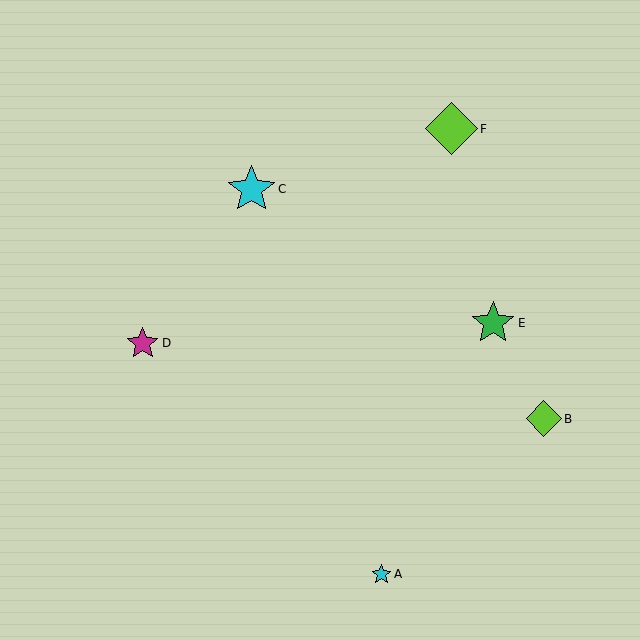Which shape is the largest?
The lime diamond (labeled F) is the largest.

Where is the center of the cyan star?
The center of the cyan star is at (251, 189).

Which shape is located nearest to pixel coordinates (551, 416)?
The lime diamond (labeled B) at (544, 419) is nearest to that location.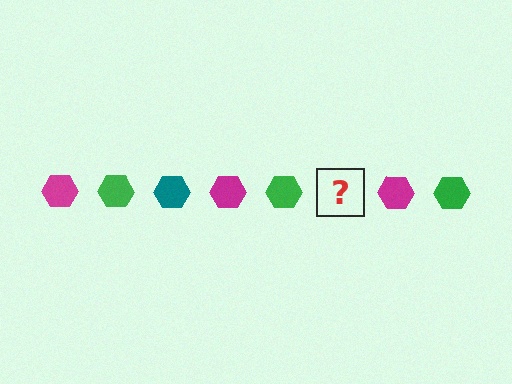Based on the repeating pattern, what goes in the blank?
The blank should be a teal hexagon.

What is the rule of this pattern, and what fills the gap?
The rule is that the pattern cycles through magenta, green, teal hexagons. The gap should be filled with a teal hexagon.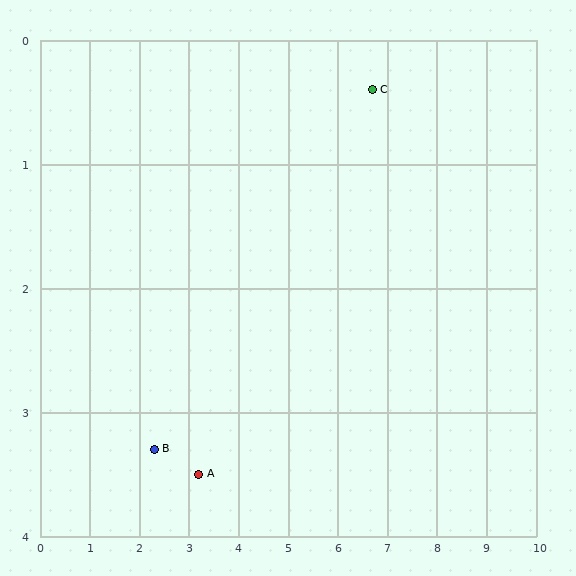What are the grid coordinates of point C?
Point C is at approximately (6.7, 0.4).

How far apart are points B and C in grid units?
Points B and C are about 5.3 grid units apart.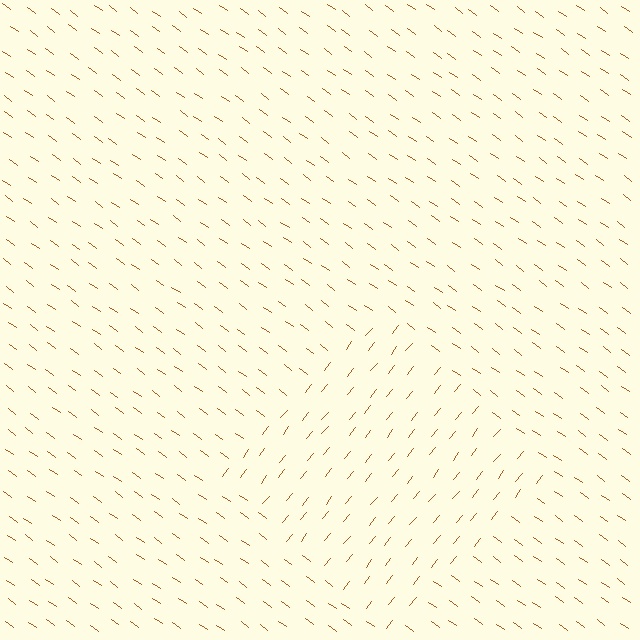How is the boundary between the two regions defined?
The boundary is defined purely by a change in line orientation (approximately 87 degrees difference). All lines are the same color and thickness.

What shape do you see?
I see a diamond.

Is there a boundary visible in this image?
Yes, there is a texture boundary formed by a change in line orientation.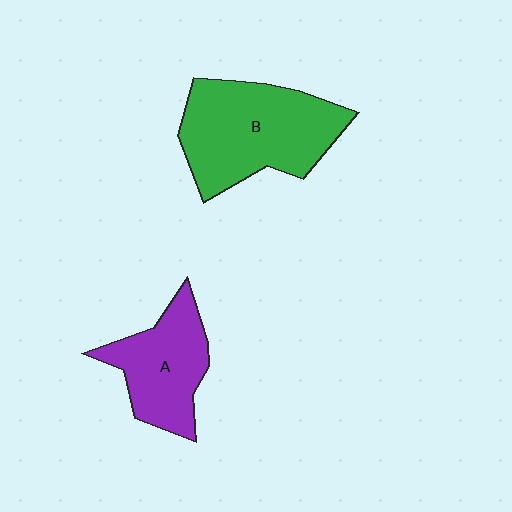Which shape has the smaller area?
Shape A (purple).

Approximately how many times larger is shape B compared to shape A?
Approximately 1.5 times.